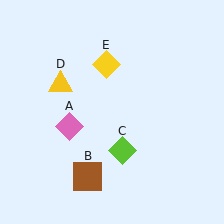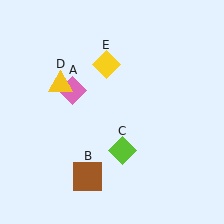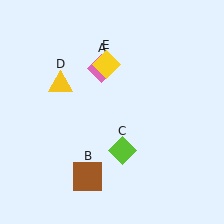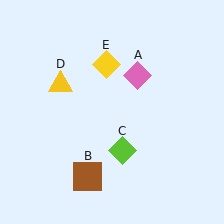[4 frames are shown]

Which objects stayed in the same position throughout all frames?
Brown square (object B) and lime diamond (object C) and yellow triangle (object D) and yellow diamond (object E) remained stationary.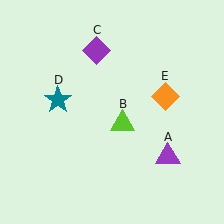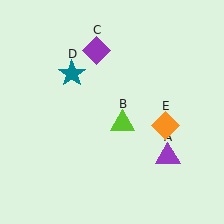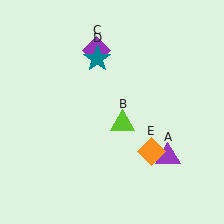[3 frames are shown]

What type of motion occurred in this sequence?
The teal star (object D), orange diamond (object E) rotated clockwise around the center of the scene.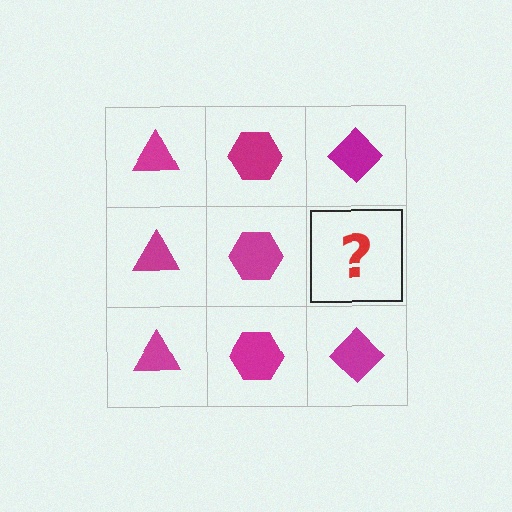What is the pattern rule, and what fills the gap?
The rule is that each column has a consistent shape. The gap should be filled with a magenta diamond.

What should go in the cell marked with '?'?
The missing cell should contain a magenta diamond.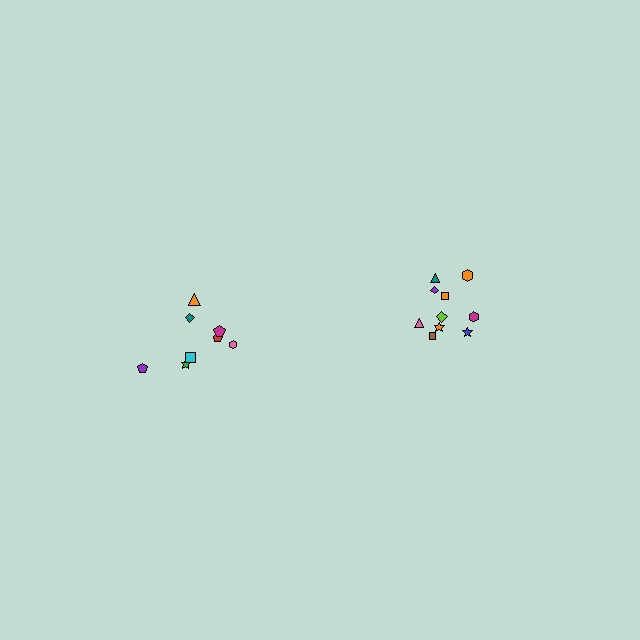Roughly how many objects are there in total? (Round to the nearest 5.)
Roughly 20 objects in total.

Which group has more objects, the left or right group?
The right group.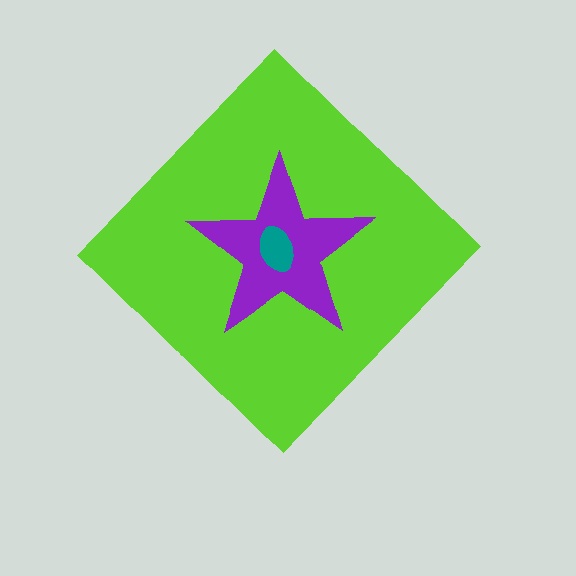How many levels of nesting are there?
3.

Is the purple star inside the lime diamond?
Yes.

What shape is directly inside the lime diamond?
The purple star.